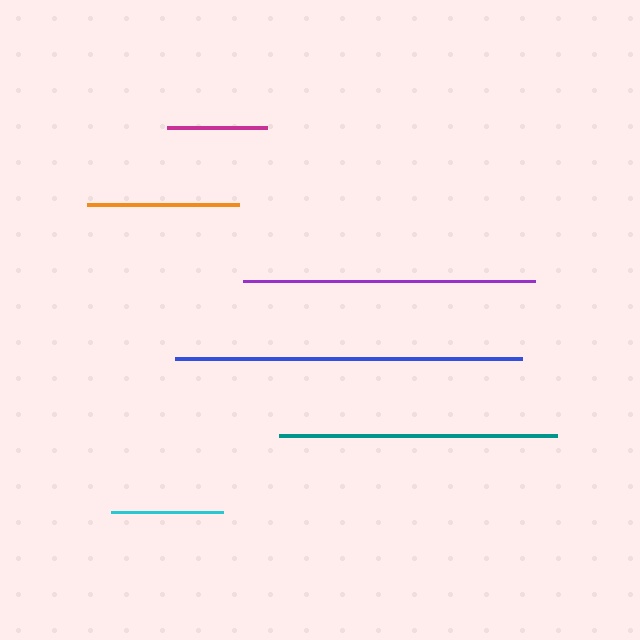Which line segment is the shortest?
The magenta line is the shortest at approximately 100 pixels.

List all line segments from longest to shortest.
From longest to shortest: blue, purple, teal, orange, cyan, magenta.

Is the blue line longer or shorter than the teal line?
The blue line is longer than the teal line.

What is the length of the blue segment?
The blue segment is approximately 347 pixels long.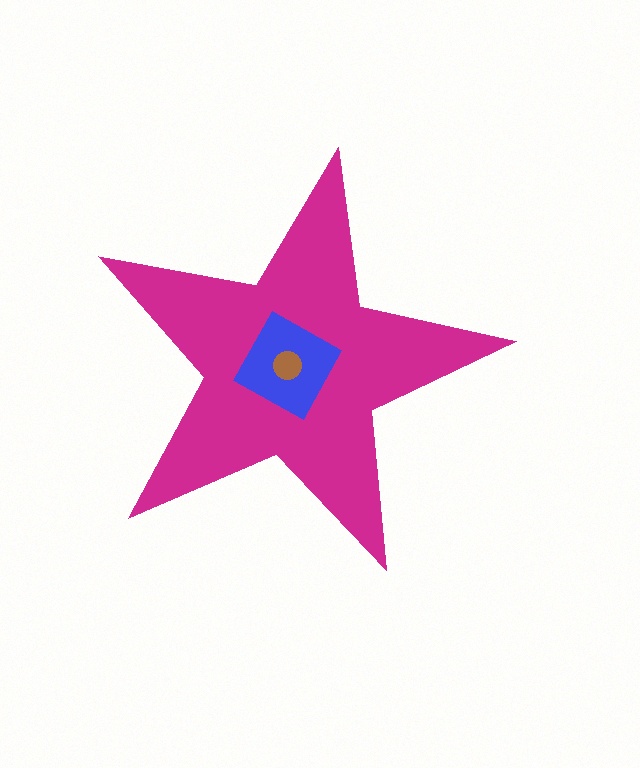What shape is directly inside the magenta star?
The blue diamond.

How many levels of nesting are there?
3.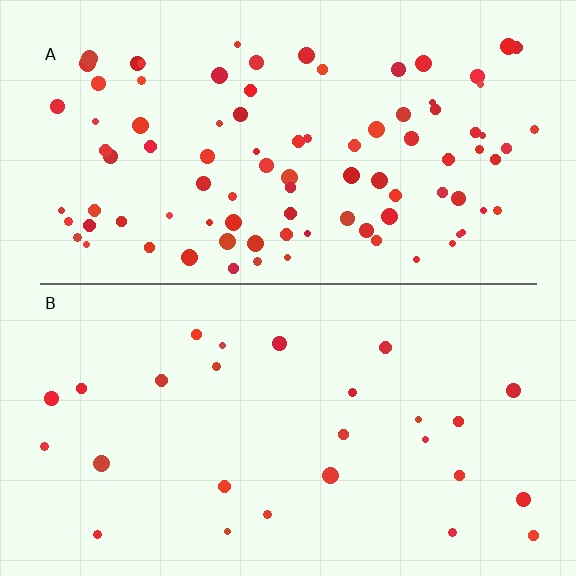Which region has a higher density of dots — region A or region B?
A (the top).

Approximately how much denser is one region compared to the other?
Approximately 3.5× — region A over region B.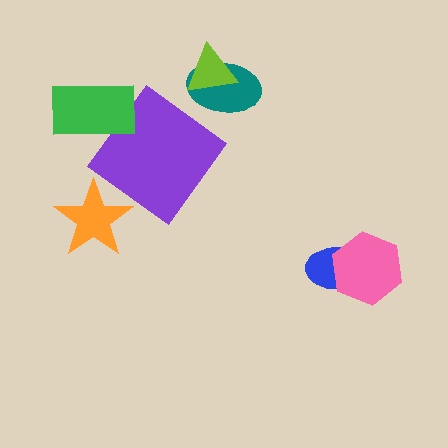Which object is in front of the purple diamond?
The green rectangle is in front of the purple diamond.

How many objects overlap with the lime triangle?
1 object overlaps with the lime triangle.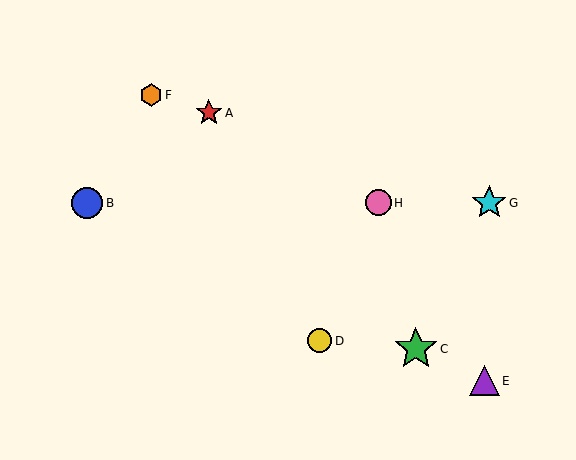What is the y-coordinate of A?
Object A is at y≈113.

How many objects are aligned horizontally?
3 objects (B, G, H) are aligned horizontally.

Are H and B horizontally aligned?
Yes, both are at y≈203.